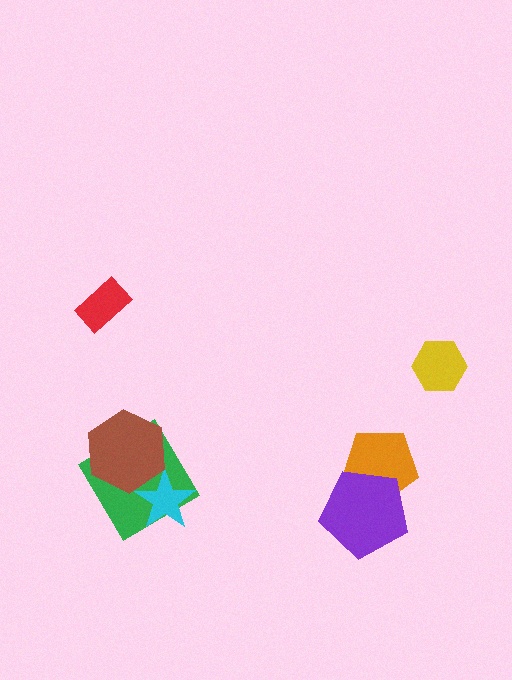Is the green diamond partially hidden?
Yes, it is partially covered by another shape.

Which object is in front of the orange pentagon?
The purple pentagon is in front of the orange pentagon.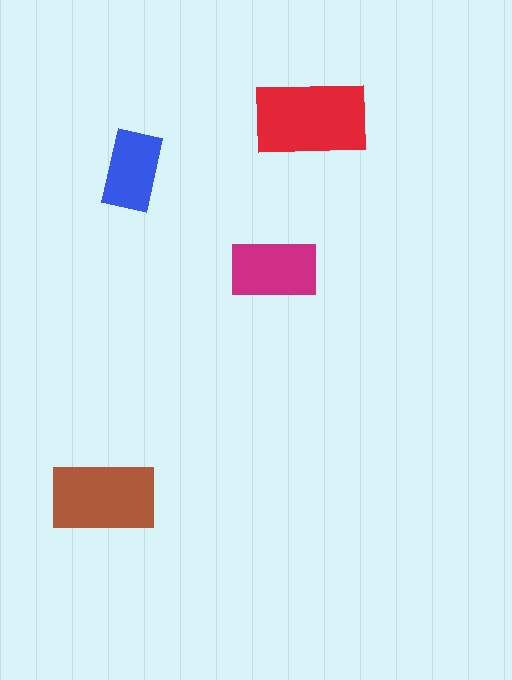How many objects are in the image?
There are 4 objects in the image.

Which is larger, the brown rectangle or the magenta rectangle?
The brown one.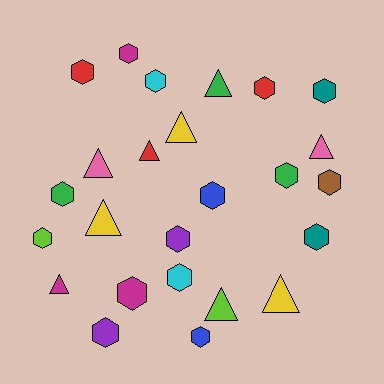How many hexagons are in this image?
There are 16 hexagons.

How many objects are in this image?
There are 25 objects.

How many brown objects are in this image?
There is 1 brown object.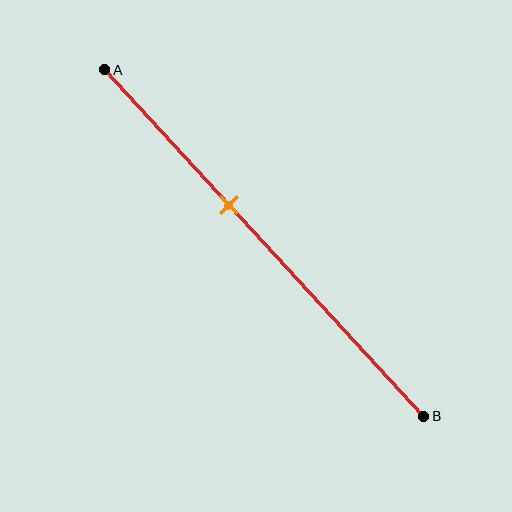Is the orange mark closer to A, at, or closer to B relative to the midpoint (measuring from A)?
The orange mark is closer to point A than the midpoint of segment AB.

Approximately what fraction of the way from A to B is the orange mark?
The orange mark is approximately 40% of the way from A to B.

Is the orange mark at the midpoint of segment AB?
No, the mark is at about 40% from A, not at the 50% midpoint.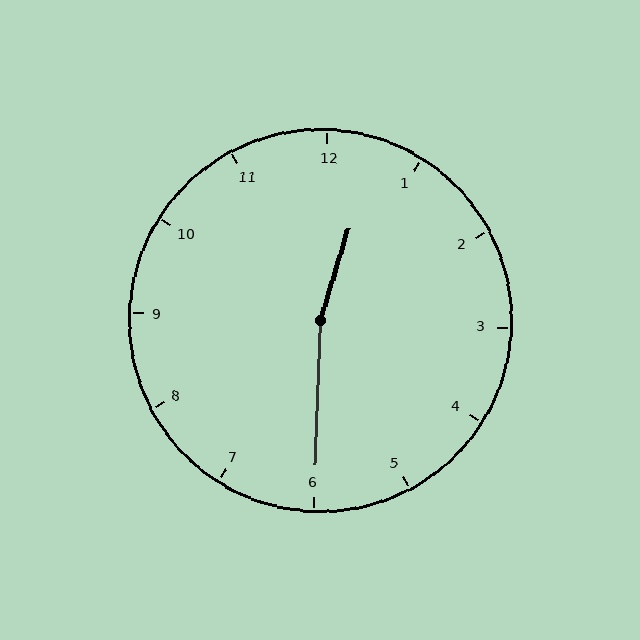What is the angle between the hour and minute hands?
Approximately 165 degrees.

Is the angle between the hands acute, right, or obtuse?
It is obtuse.